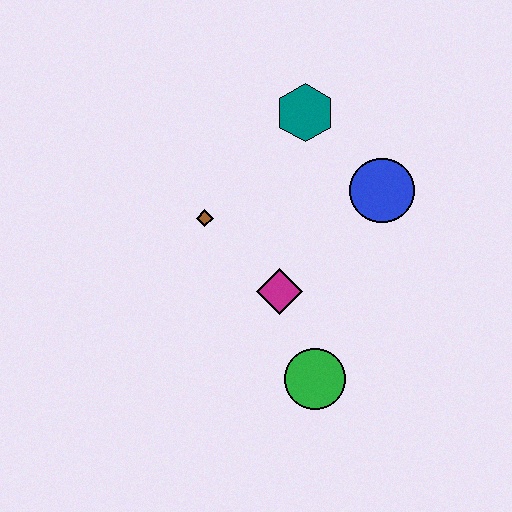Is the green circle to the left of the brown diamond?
No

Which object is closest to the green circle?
The magenta diamond is closest to the green circle.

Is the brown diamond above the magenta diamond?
Yes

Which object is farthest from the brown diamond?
The green circle is farthest from the brown diamond.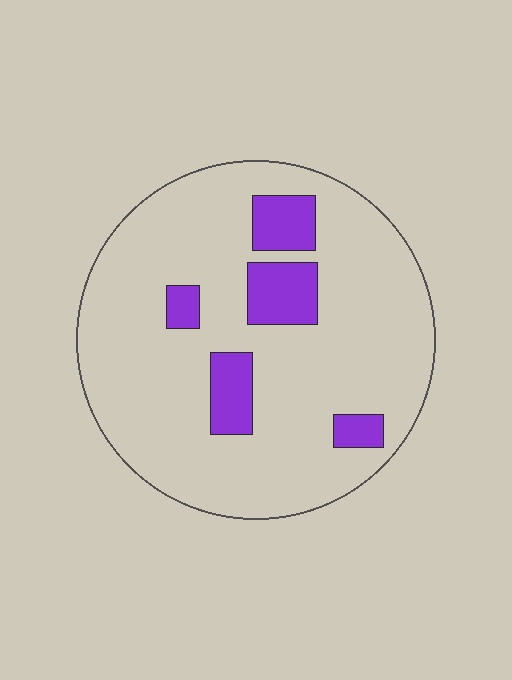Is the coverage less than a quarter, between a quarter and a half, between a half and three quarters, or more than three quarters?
Less than a quarter.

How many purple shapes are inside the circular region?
5.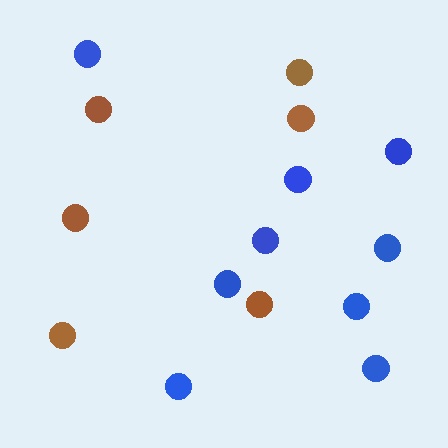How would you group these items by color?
There are 2 groups: one group of blue circles (9) and one group of brown circles (6).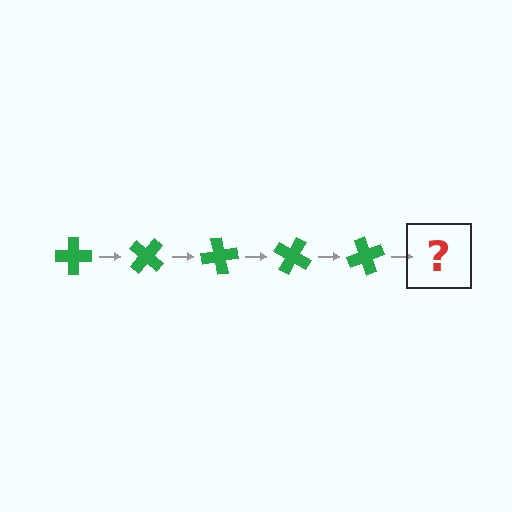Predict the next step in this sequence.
The next step is a green cross rotated 200 degrees.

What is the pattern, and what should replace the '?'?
The pattern is that the cross rotates 40 degrees each step. The '?' should be a green cross rotated 200 degrees.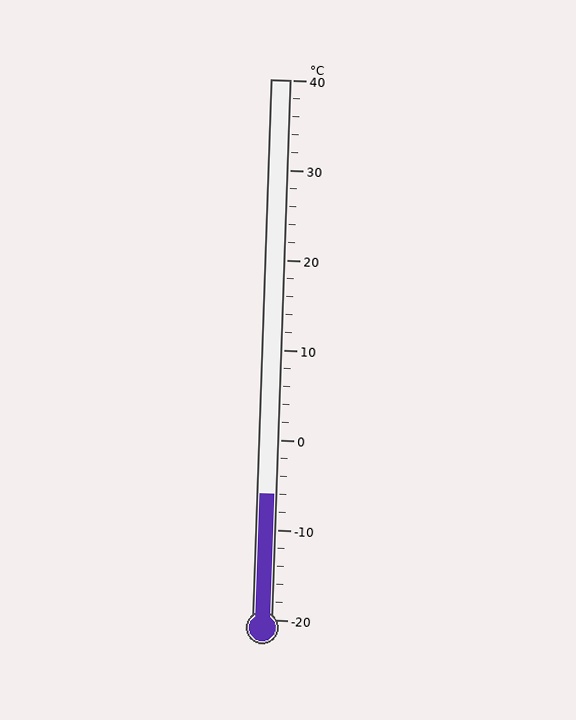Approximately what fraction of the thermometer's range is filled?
The thermometer is filled to approximately 25% of its range.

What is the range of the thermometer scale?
The thermometer scale ranges from -20°C to 40°C.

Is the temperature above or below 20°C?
The temperature is below 20°C.